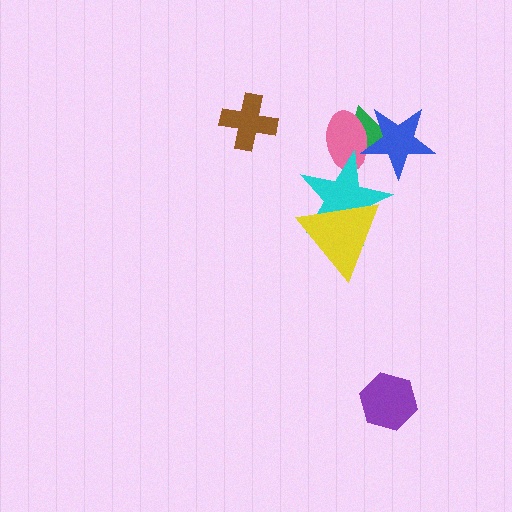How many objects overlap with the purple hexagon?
0 objects overlap with the purple hexagon.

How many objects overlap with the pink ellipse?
3 objects overlap with the pink ellipse.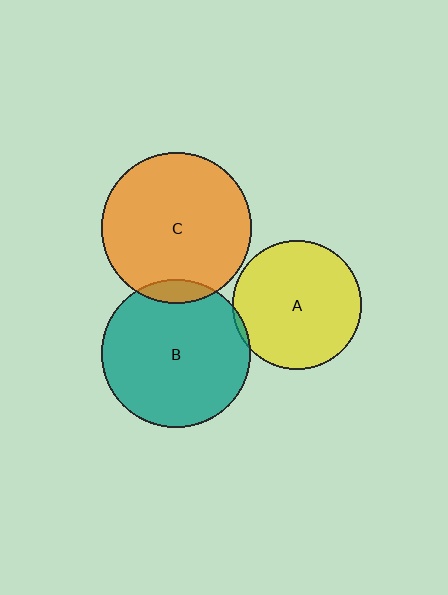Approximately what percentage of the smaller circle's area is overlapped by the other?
Approximately 5%.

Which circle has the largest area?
Circle C (orange).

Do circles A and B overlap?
Yes.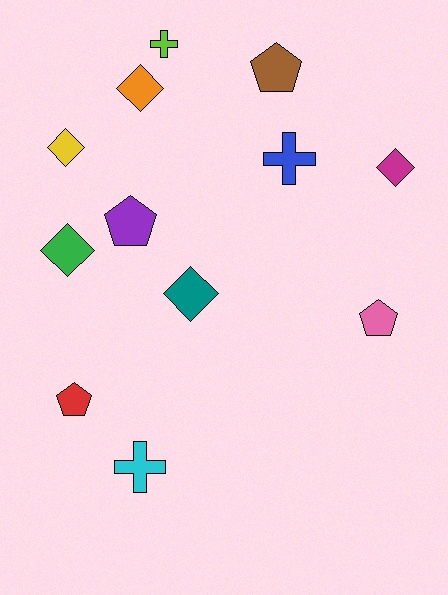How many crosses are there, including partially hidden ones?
There are 3 crosses.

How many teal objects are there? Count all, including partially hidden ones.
There is 1 teal object.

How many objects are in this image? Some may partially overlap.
There are 12 objects.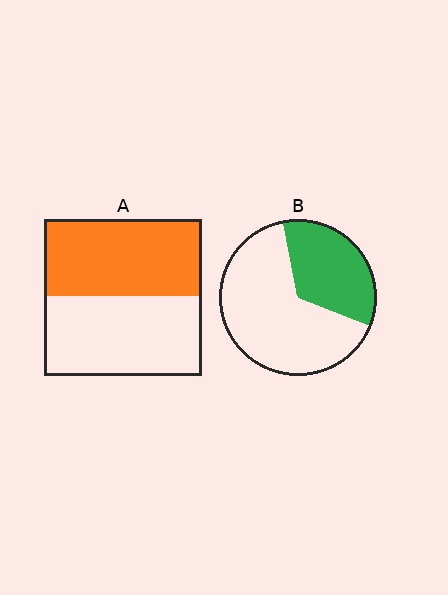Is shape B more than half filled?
No.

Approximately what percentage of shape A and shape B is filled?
A is approximately 50% and B is approximately 35%.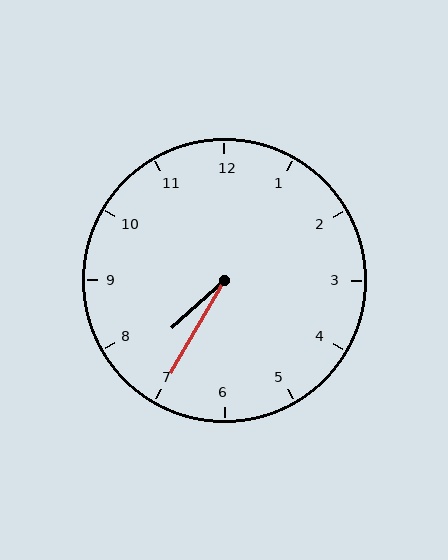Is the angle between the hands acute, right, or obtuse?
It is acute.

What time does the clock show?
7:35.